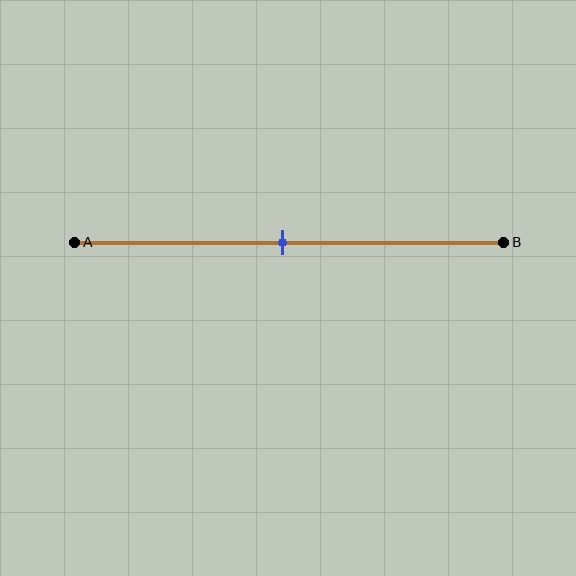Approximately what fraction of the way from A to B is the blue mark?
The blue mark is approximately 50% of the way from A to B.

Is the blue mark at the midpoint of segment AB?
Yes, the mark is approximately at the midpoint.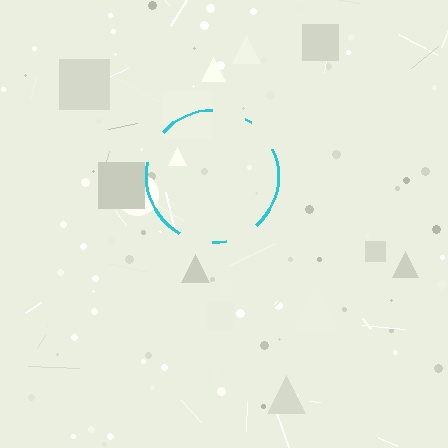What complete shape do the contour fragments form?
The contour fragments form a circle.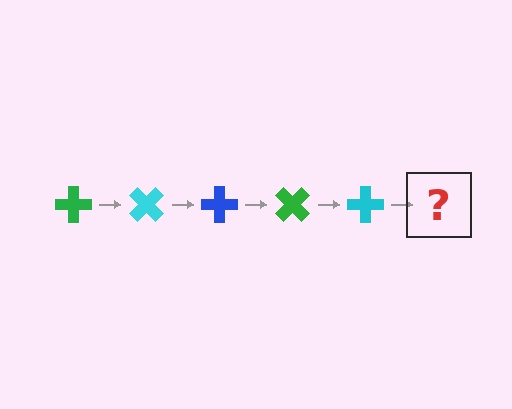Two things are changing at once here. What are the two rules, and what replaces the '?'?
The two rules are that it rotates 45 degrees each step and the color cycles through green, cyan, and blue. The '?' should be a blue cross, rotated 225 degrees from the start.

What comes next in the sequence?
The next element should be a blue cross, rotated 225 degrees from the start.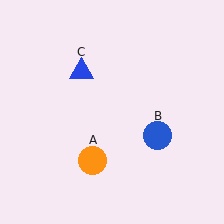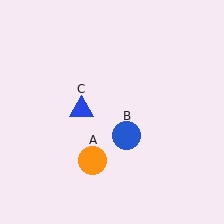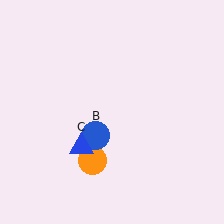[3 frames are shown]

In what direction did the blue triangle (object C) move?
The blue triangle (object C) moved down.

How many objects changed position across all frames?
2 objects changed position: blue circle (object B), blue triangle (object C).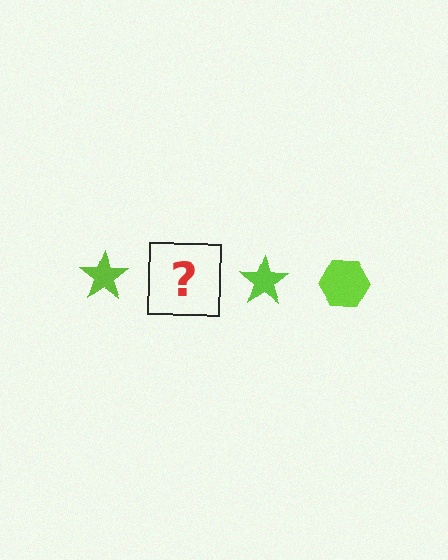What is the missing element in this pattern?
The missing element is a lime hexagon.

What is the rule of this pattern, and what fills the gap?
The rule is that the pattern cycles through star, hexagon shapes in lime. The gap should be filled with a lime hexagon.